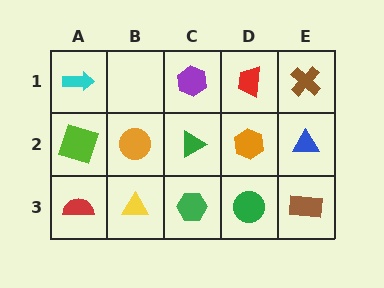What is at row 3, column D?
A green circle.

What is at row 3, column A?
A red semicircle.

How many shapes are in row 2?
5 shapes.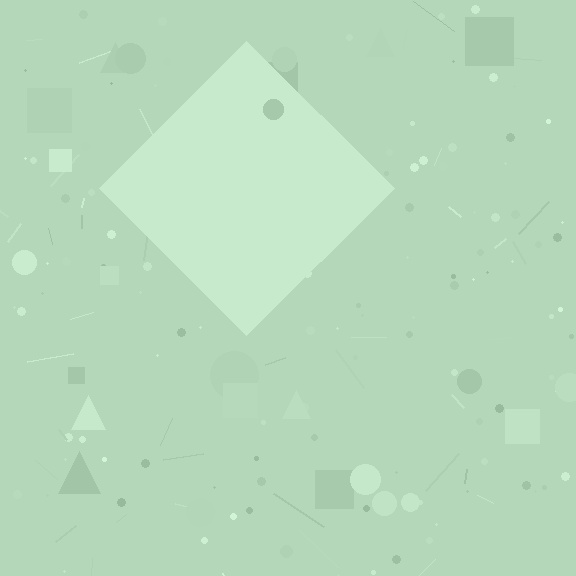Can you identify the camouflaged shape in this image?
The camouflaged shape is a diamond.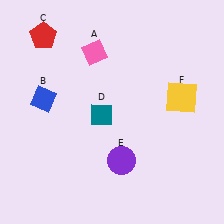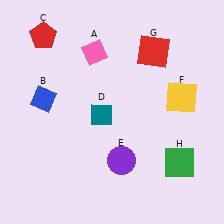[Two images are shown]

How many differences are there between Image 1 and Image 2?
There are 2 differences between the two images.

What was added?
A red square (G), a green square (H) were added in Image 2.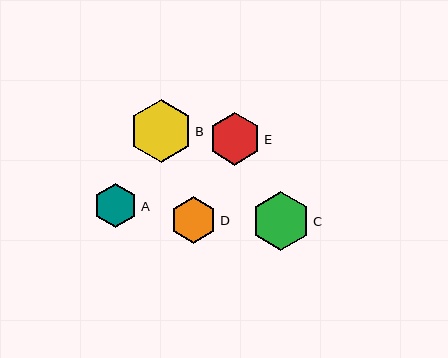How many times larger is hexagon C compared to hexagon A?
Hexagon C is approximately 1.3 times the size of hexagon A.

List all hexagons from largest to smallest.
From largest to smallest: B, C, E, D, A.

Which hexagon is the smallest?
Hexagon A is the smallest with a size of approximately 44 pixels.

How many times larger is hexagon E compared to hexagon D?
Hexagon E is approximately 1.1 times the size of hexagon D.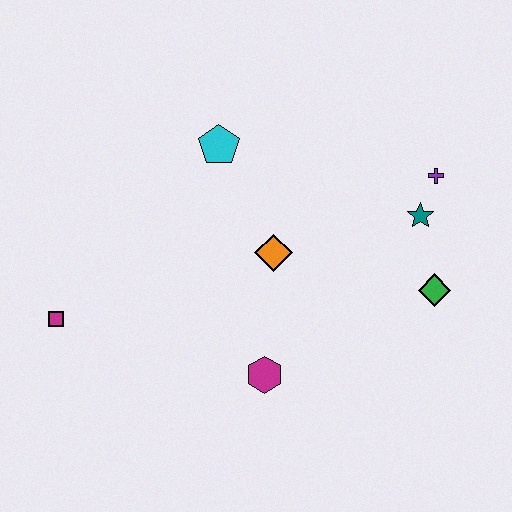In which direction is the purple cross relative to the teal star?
The purple cross is above the teal star.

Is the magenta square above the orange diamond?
No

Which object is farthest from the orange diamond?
The magenta square is farthest from the orange diamond.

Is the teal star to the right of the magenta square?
Yes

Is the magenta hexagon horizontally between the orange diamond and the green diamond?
No